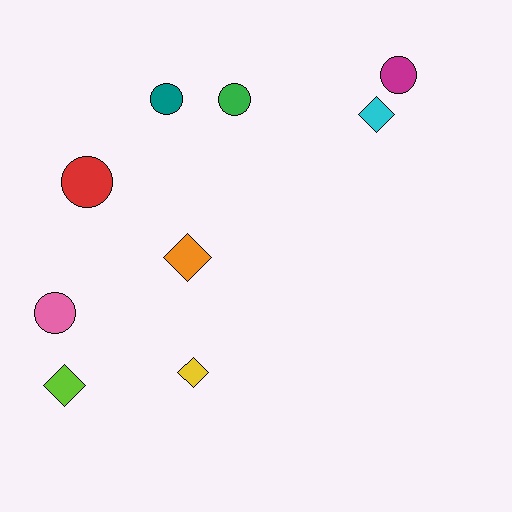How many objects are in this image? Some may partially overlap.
There are 9 objects.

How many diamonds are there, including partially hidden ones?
There are 4 diamonds.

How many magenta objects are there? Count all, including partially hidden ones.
There is 1 magenta object.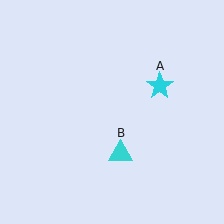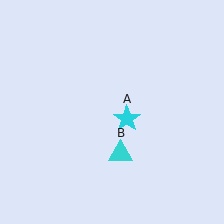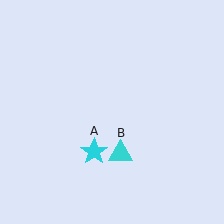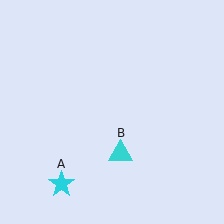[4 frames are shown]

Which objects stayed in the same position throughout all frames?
Cyan triangle (object B) remained stationary.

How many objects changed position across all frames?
1 object changed position: cyan star (object A).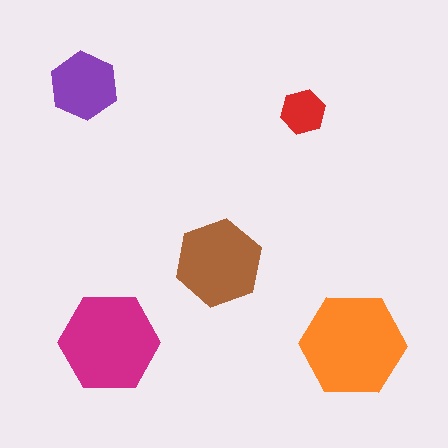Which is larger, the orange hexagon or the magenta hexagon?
The orange one.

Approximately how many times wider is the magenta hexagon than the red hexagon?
About 2 times wider.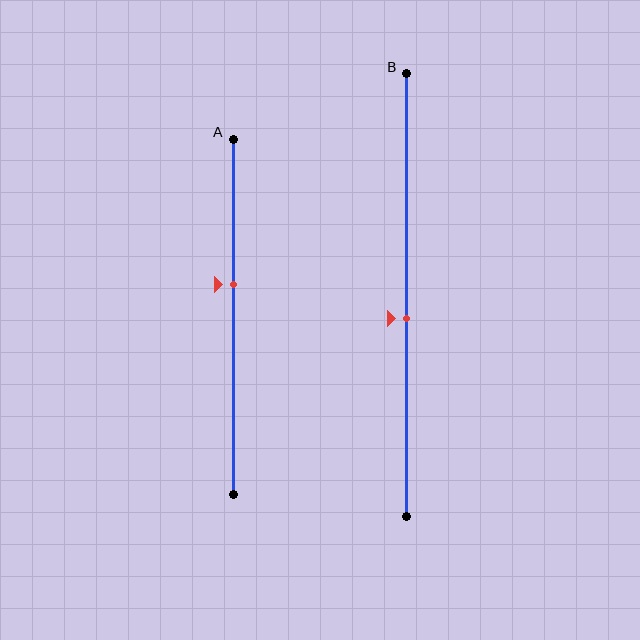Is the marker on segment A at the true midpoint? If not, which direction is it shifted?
No, the marker on segment A is shifted upward by about 9% of the segment length.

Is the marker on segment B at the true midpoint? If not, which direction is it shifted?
No, the marker on segment B is shifted downward by about 5% of the segment length.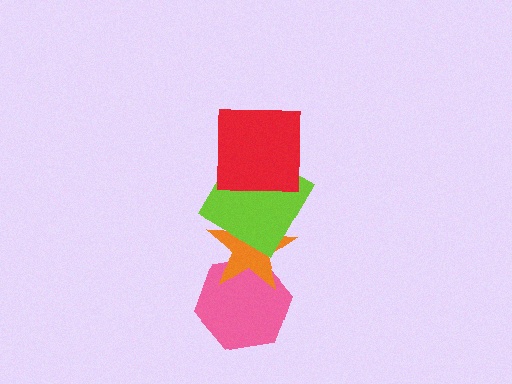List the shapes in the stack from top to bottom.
From top to bottom: the red square, the lime diamond, the orange star, the pink hexagon.